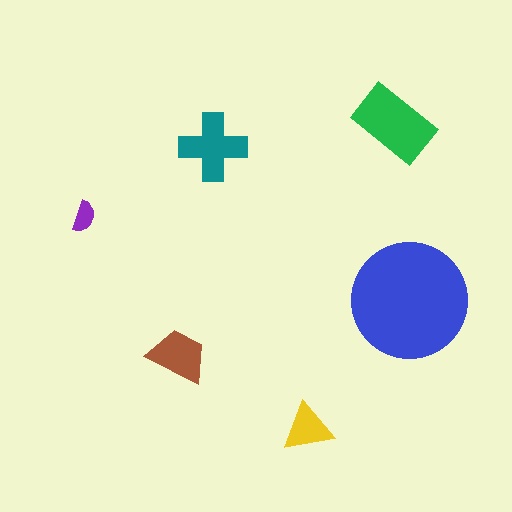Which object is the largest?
The blue circle.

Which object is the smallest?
The purple semicircle.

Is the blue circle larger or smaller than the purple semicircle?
Larger.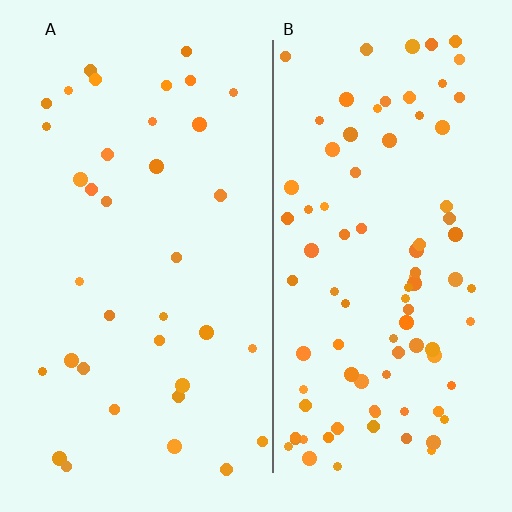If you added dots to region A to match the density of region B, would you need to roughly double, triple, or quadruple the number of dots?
Approximately double.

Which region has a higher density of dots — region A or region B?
B (the right).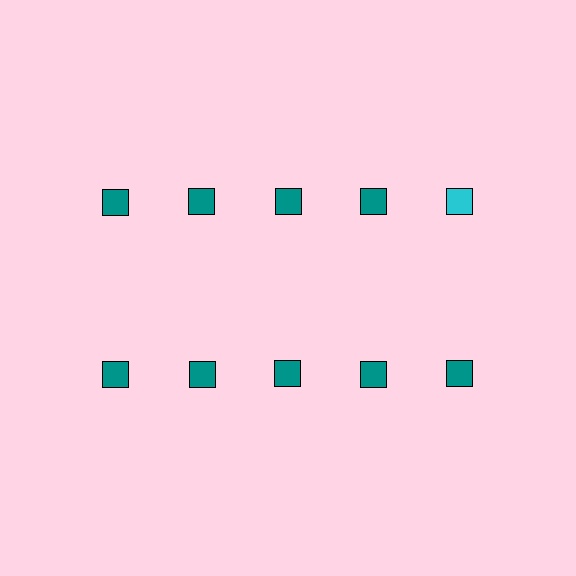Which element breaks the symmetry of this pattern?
The cyan square in the top row, rightmost column breaks the symmetry. All other shapes are teal squares.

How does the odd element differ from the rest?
It has a different color: cyan instead of teal.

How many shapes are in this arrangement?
There are 10 shapes arranged in a grid pattern.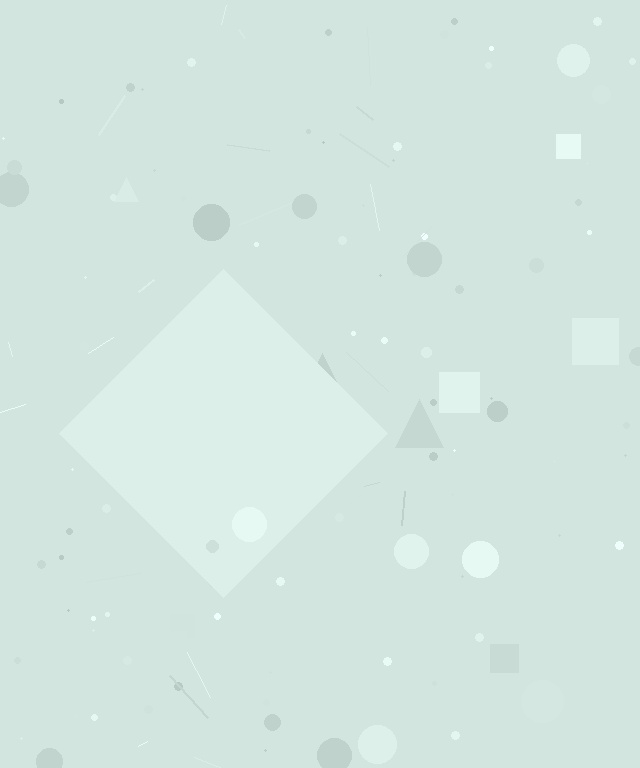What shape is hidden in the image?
A diamond is hidden in the image.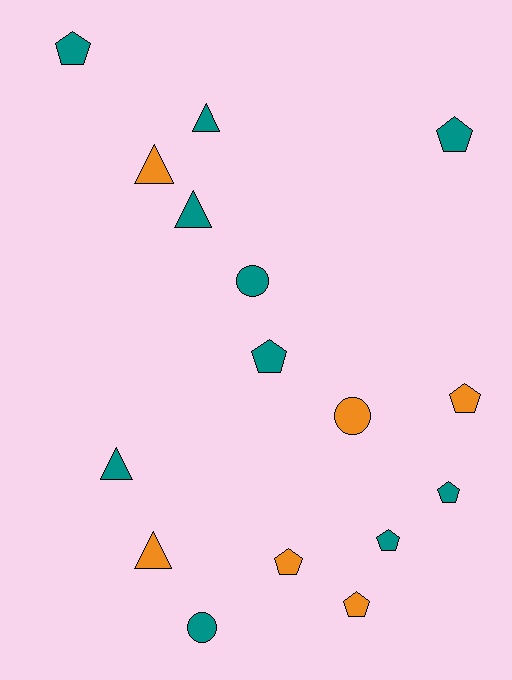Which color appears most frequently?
Teal, with 10 objects.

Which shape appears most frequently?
Pentagon, with 8 objects.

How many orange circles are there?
There is 1 orange circle.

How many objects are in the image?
There are 16 objects.